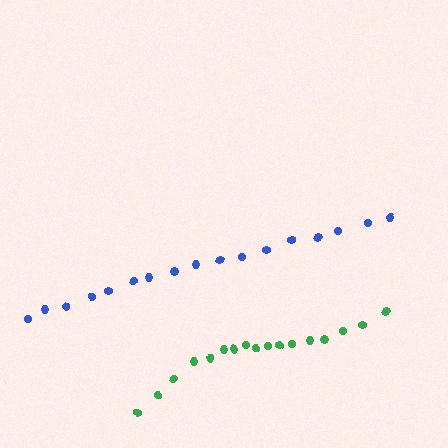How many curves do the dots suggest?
There are 2 distinct paths.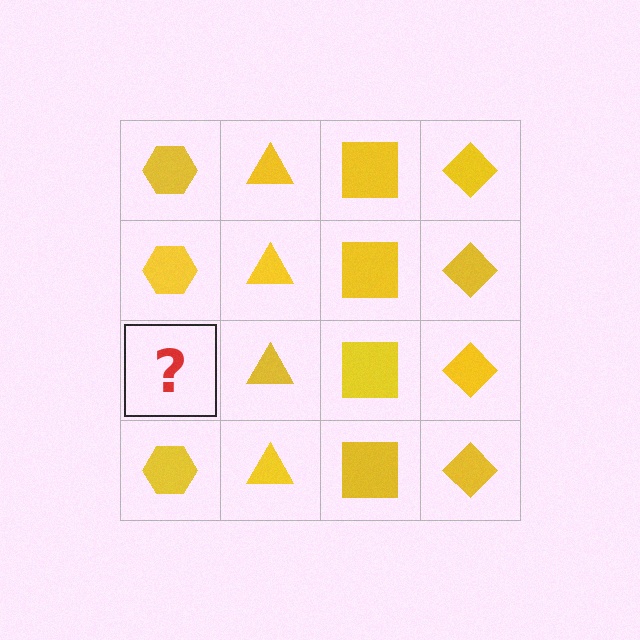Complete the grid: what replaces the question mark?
The question mark should be replaced with a yellow hexagon.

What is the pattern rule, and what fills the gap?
The rule is that each column has a consistent shape. The gap should be filled with a yellow hexagon.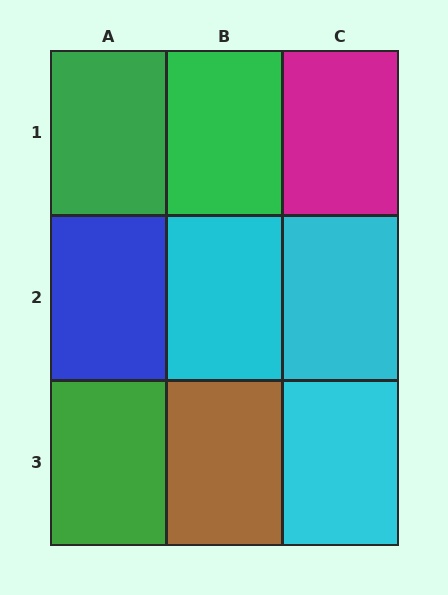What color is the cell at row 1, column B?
Green.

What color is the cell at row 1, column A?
Green.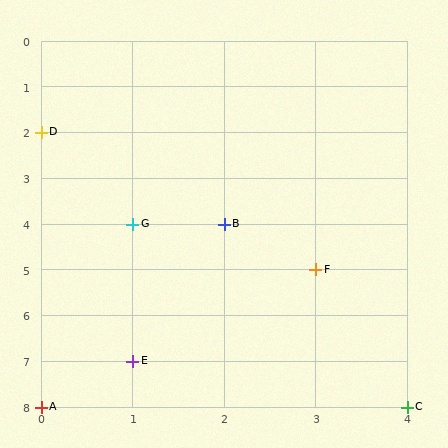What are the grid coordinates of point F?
Point F is at grid coordinates (3, 5).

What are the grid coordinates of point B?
Point B is at grid coordinates (2, 4).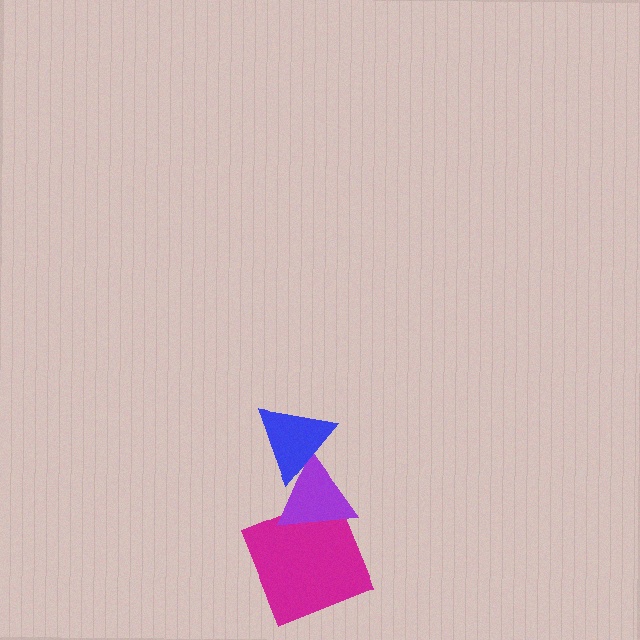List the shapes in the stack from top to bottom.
From top to bottom: the blue triangle, the purple triangle, the magenta square.